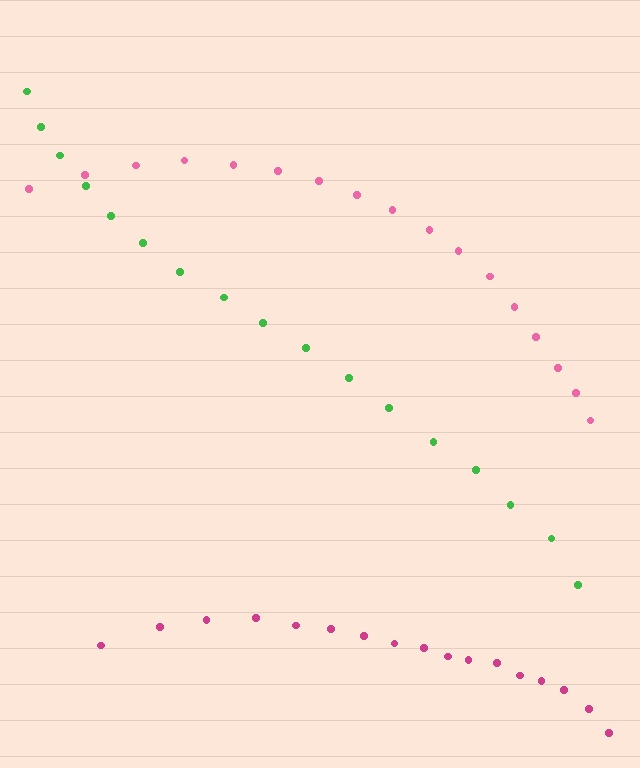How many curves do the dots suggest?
There are 3 distinct paths.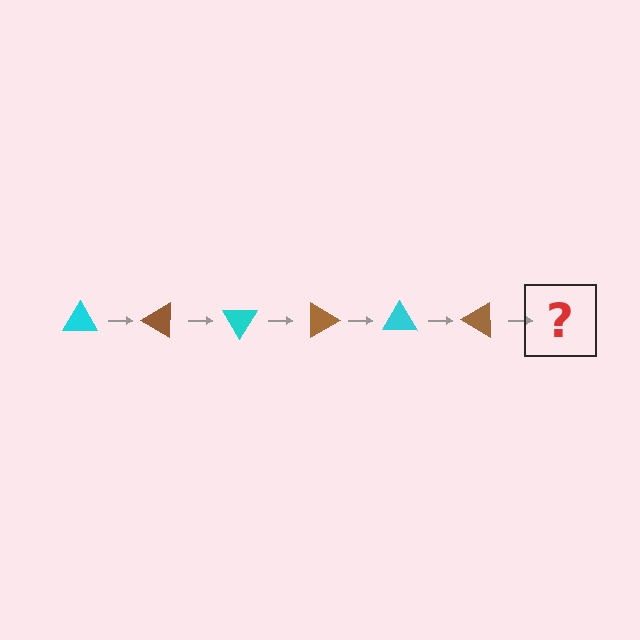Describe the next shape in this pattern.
It should be a cyan triangle, rotated 180 degrees from the start.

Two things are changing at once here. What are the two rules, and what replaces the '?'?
The two rules are that it rotates 30 degrees each step and the color cycles through cyan and brown. The '?' should be a cyan triangle, rotated 180 degrees from the start.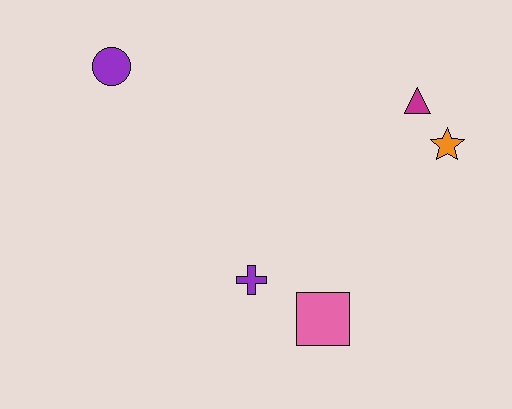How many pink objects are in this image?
There is 1 pink object.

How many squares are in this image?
There is 1 square.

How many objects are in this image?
There are 5 objects.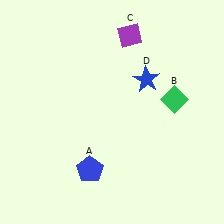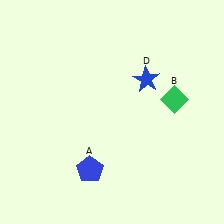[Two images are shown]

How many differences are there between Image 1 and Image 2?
There is 1 difference between the two images.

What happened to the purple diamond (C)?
The purple diamond (C) was removed in Image 2. It was in the top-right area of Image 1.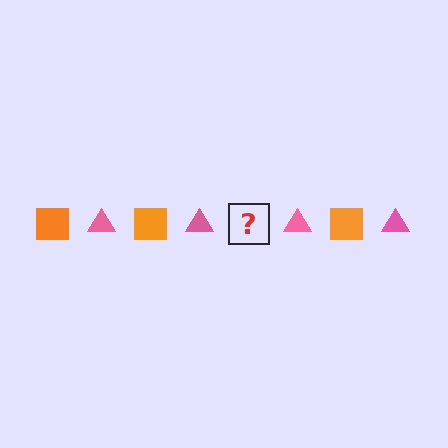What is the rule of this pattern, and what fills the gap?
The rule is that the pattern alternates between orange square and pink triangle. The gap should be filled with an orange square.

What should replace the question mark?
The question mark should be replaced with an orange square.